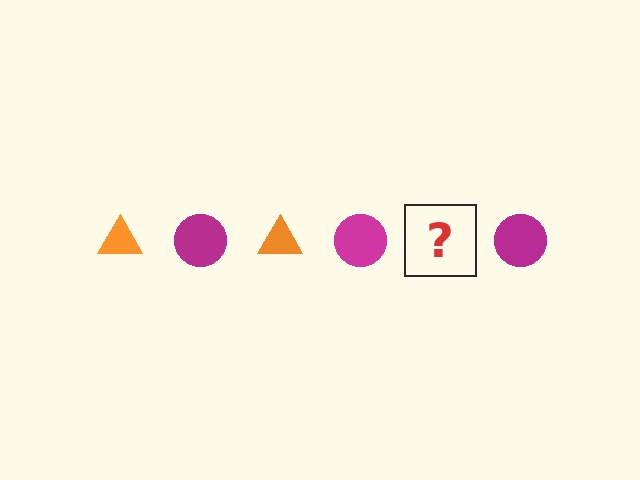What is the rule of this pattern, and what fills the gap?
The rule is that the pattern alternates between orange triangle and magenta circle. The gap should be filled with an orange triangle.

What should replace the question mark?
The question mark should be replaced with an orange triangle.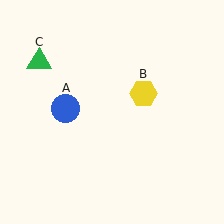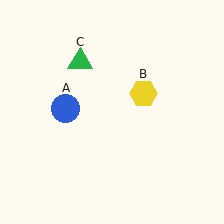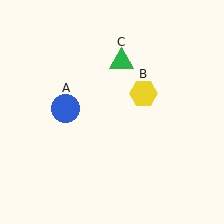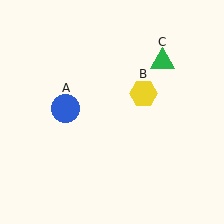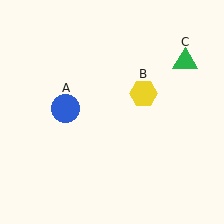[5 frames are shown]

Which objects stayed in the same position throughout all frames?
Blue circle (object A) and yellow hexagon (object B) remained stationary.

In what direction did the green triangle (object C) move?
The green triangle (object C) moved right.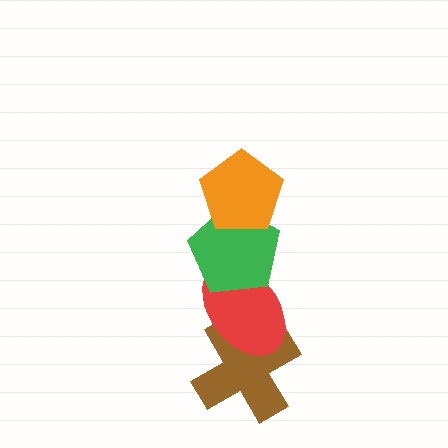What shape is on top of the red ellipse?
The green pentagon is on top of the red ellipse.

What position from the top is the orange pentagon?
The orange pentagon is 1st from the top.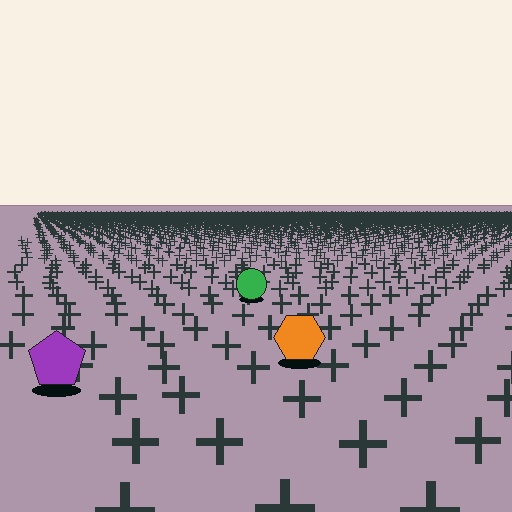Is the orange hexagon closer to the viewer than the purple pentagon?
No. The purple pentagon is closer — you can tell from the texture gradient: the ground texture is coarser near it.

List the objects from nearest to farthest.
From nearest to farthest: the purple pentagon, the orange hexagon, the green circle.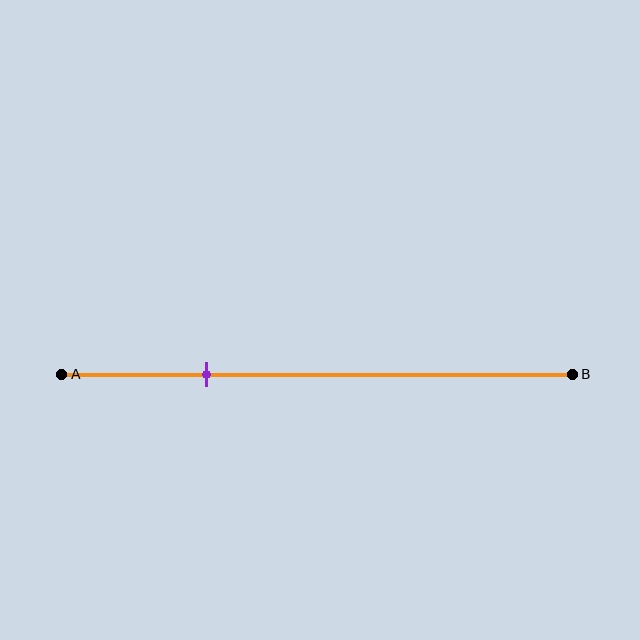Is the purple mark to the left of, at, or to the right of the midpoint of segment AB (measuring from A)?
The purple mark is to the left of the midpoint of segment AB.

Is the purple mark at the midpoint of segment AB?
No, the mark is at about 30% from A, not at the 50% midpoint.